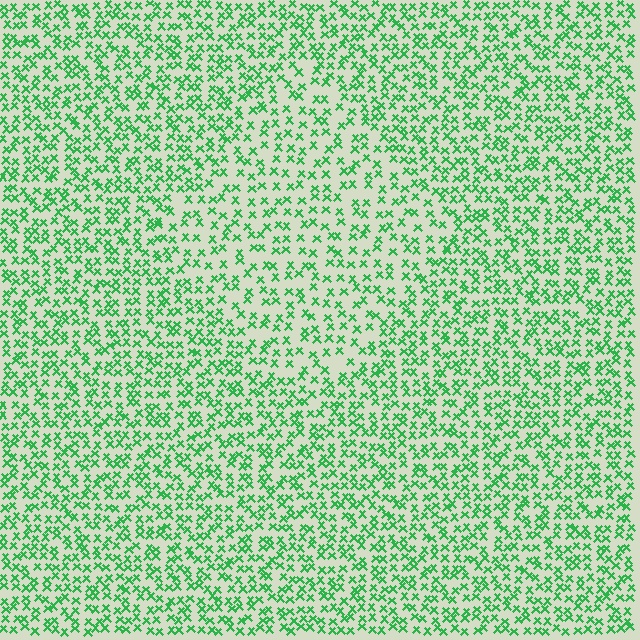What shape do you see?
I see a diamond.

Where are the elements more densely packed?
The elements are more densely packed outside the diamond boundary.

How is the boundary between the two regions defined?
The boundary is defined by a change in element density (approximately 1.6x ratio). All elements are the same color, size, and shape.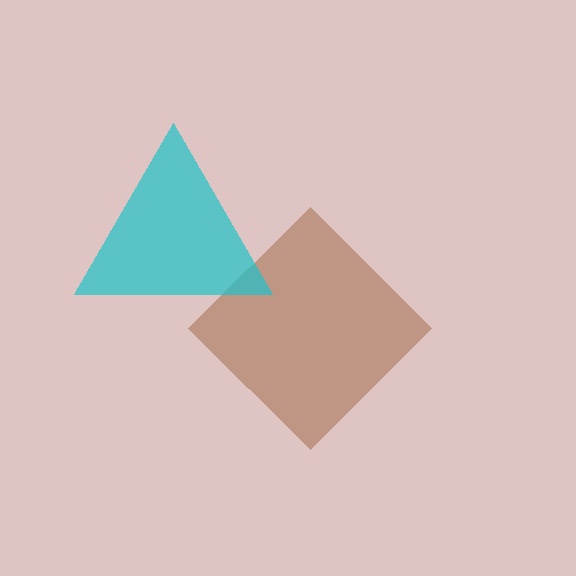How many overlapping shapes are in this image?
There are 2 overlapping shapes in the image.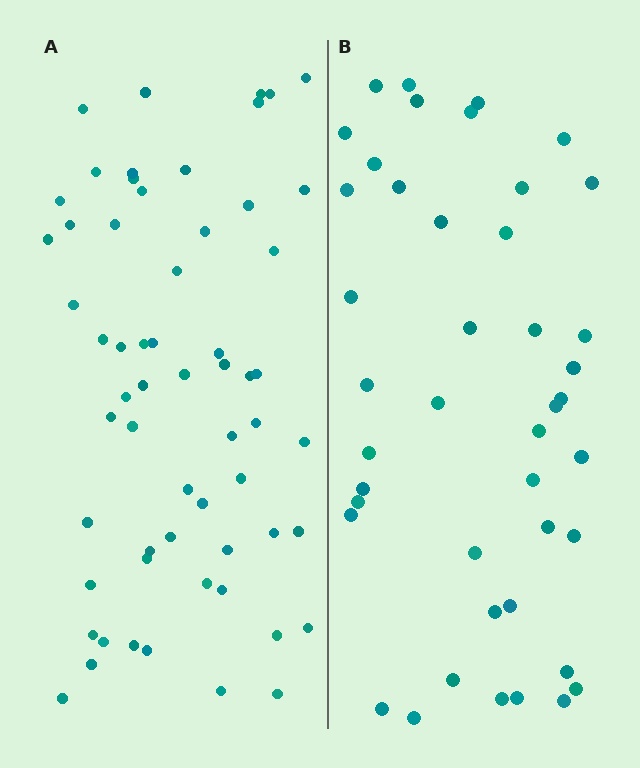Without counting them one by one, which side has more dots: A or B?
Region A (the left region) has more dots.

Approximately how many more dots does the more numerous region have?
Region A has approximately 15 more dots than region B.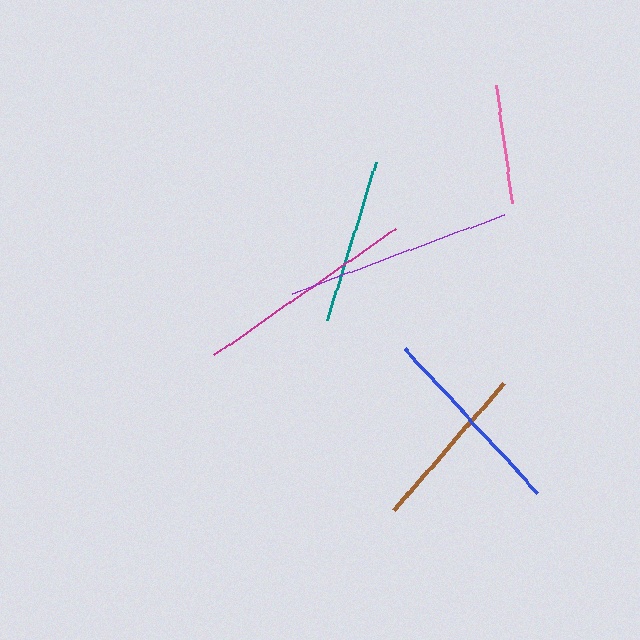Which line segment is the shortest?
The pink line is the shortest at approximately 119 pixels.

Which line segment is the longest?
The purple line is the longest at approximately 226 pixels.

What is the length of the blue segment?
The blue segment is approximately 196 pixels long.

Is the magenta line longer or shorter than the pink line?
The magenta line is longer than the pink line.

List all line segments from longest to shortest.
From longest to shortest: purple, magenta, blue, brown, teal, pink.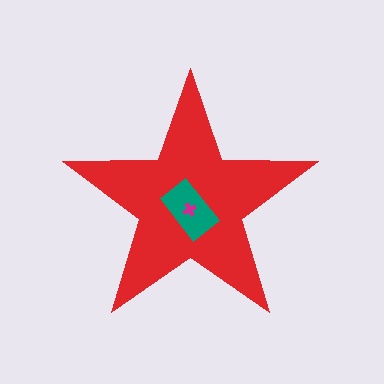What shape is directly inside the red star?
The teal rectangle.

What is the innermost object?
The magenta cross.